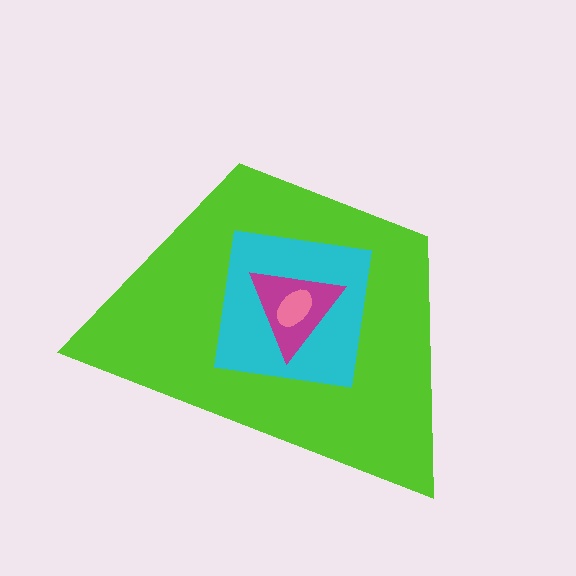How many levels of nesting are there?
4.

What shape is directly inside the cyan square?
The magenta triangle.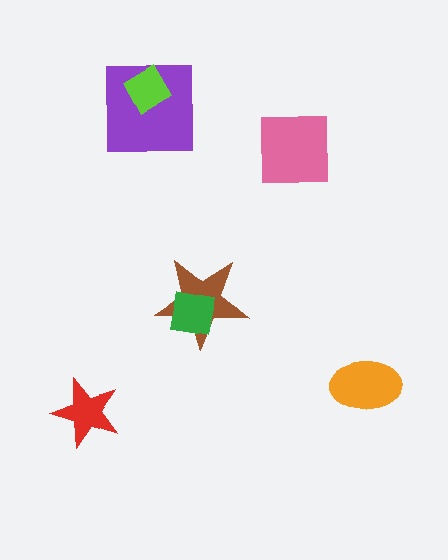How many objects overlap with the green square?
1 object overlaps with the green square.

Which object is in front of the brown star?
The green square is in front of the brown star.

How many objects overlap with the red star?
0 objects overlap with the red star.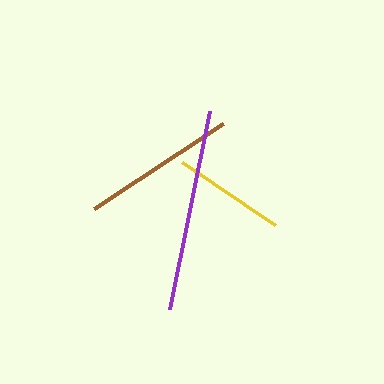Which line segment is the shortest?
The yellow line is the shortest at approximately 113 pixels.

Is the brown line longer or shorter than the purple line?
The purple line is longer than the brown line.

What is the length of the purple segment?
The purple segment is approximately 202 pixels long.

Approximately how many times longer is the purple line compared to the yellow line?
The purple line is approximately 1.8 times the length of the yellow line.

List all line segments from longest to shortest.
From longest to shortest: purple, brown, yellow.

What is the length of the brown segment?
The brown segment is approximately 154 pixels long.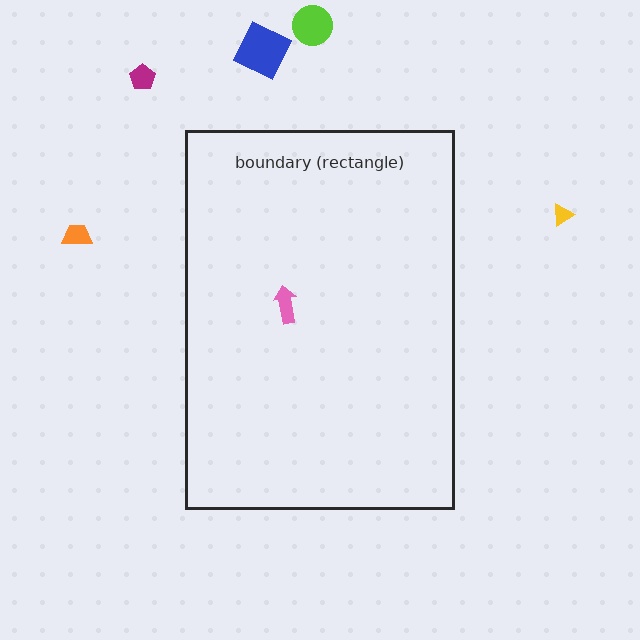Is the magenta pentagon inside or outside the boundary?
Outside.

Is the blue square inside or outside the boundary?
Outside.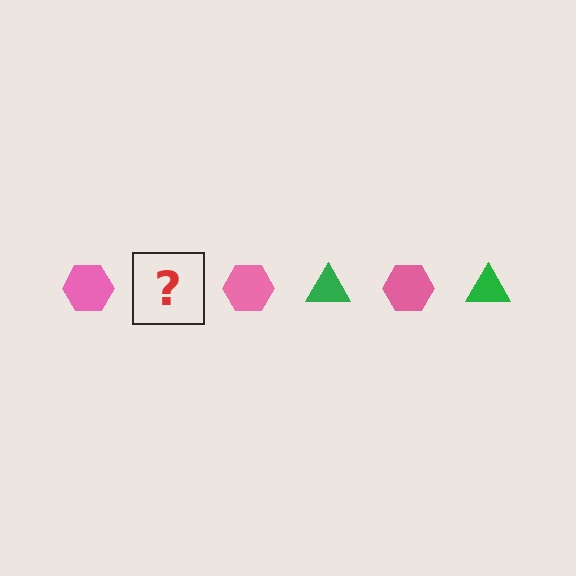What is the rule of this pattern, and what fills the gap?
The rule is that the pattern alternates between pink hexagon and green triangle. The gap should be filled with a green triangle.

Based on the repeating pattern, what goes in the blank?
The blank should be a green triangle.